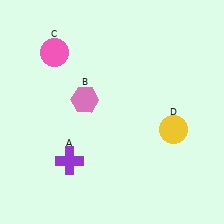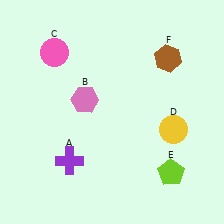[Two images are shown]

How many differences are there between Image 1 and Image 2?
There are 2 differences between the two images.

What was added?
A lime pentagon (E), a brown hexagon (F) were added in Image 2.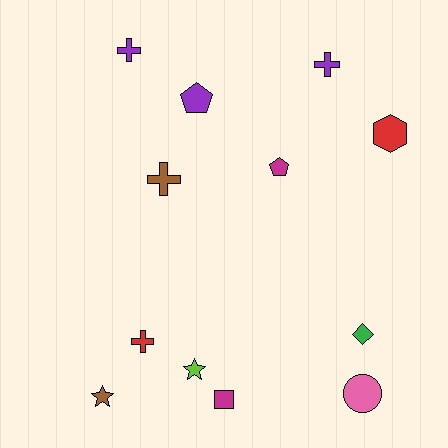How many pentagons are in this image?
There are 2 pentagons.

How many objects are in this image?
There are 12 objects.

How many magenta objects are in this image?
There are 2 magenta objects.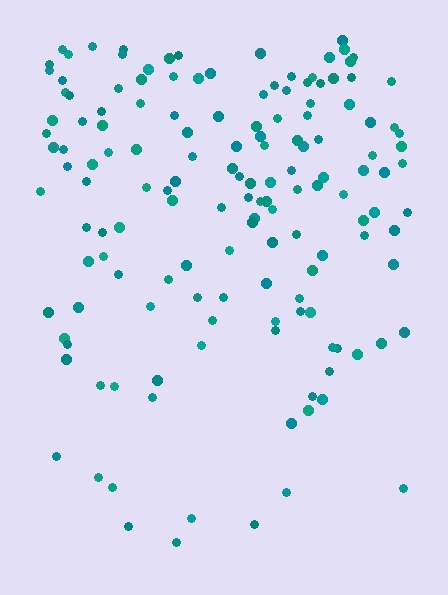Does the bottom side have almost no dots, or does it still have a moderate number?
Still a moderate number, just noticeably fewer than the top.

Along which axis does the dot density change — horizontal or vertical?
Vertical.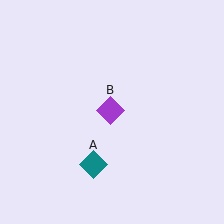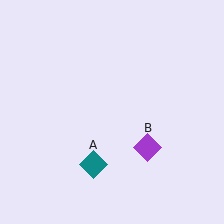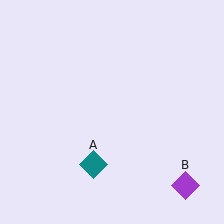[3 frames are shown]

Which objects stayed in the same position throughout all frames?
Teal diamond (object A) remained stationary.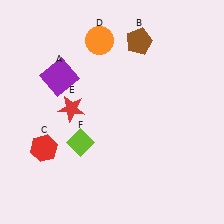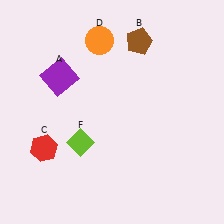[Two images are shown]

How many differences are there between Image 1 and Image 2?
There is 1 difference between the two images.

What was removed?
The red star (E) was removed in Image 2.